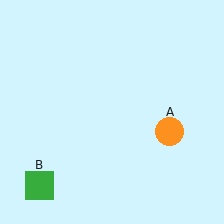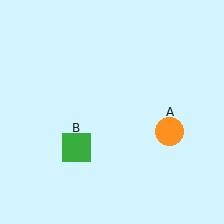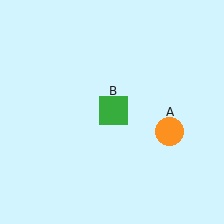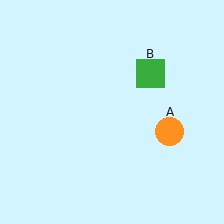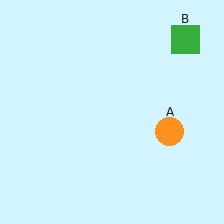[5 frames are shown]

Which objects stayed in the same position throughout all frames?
Orange circle (object A) remained stationary.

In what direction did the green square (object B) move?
The green square (object B) moved up and to the right.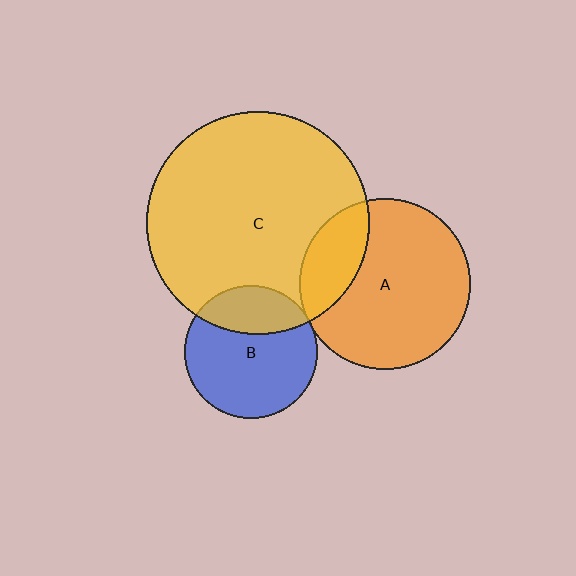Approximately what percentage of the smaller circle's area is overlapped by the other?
Approximately 30%.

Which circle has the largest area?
Circle C (yellow).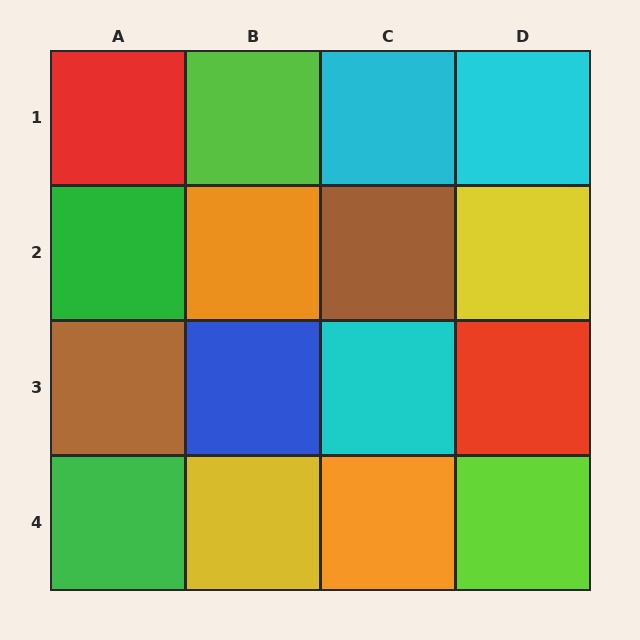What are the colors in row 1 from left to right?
Red, lime, cyan, cyan.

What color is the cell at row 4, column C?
Orange.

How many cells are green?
2 cells are green.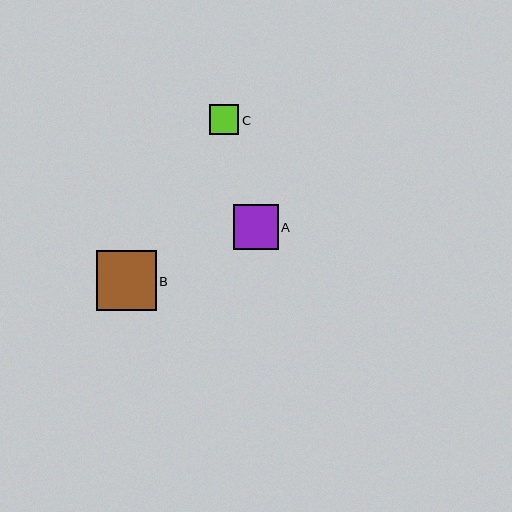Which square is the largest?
Square B is the largest with a size of approximately 60 pixels.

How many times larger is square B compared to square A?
Square B is approximately 1.3 times the size of square A.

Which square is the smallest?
Square C is the smallest with a size of approximately 30 pixels.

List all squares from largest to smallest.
From largest to smallest: B, A, C.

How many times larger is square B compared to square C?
Square B is approximately 2.0 times the size of square C.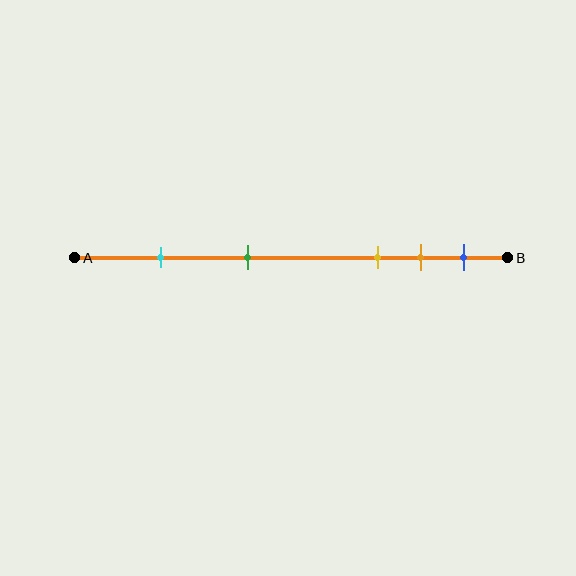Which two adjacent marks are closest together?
The orange and blue marks are the closest adjacent pair.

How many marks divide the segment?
There are 5 marks dividing the segment.